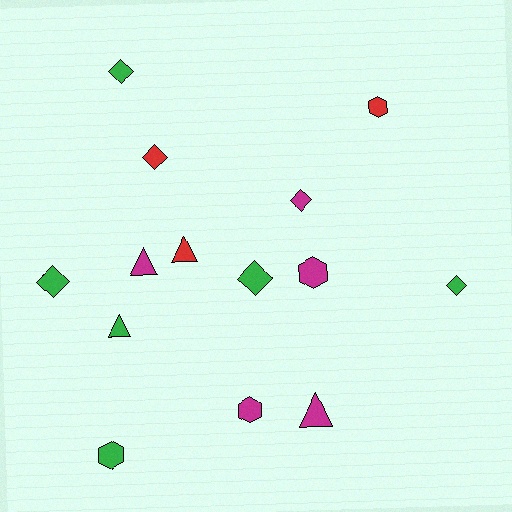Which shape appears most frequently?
Diamond, with 6 objects.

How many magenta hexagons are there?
There are 2 magenta hexagons.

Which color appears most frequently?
Green, with 6 objects.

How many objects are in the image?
There are 14 objects.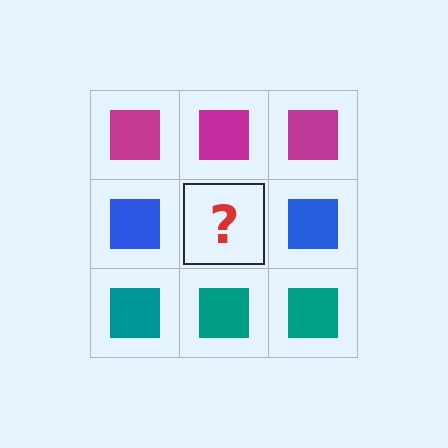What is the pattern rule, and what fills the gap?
The rule is that each row has a consistent color. The gap should be filled with a blue square.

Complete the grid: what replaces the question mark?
The question mark should be replaced with a blue square.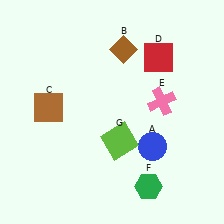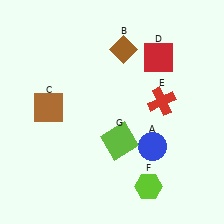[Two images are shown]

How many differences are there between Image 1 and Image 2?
There are 2 differences between the two images.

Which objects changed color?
E changed from pink to red. F changed from green to lime.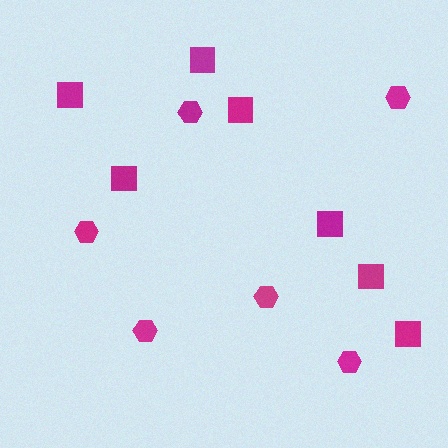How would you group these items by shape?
There are 2 groups: one group of hexagons (6) and one group of squares (7).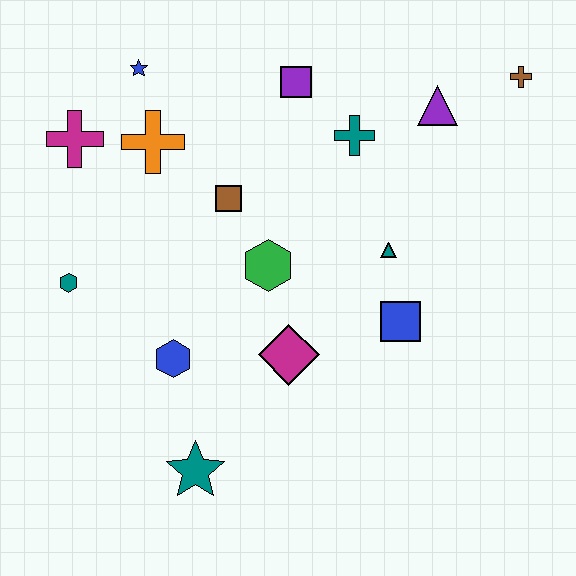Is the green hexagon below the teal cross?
Yes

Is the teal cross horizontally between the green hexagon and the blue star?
No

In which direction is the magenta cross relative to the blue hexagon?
The magenta cross is above the blue hexagon.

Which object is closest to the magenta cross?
The orange cross is closest to the magenta cross.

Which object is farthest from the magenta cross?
The brown cross is farthest from the magenta cross.